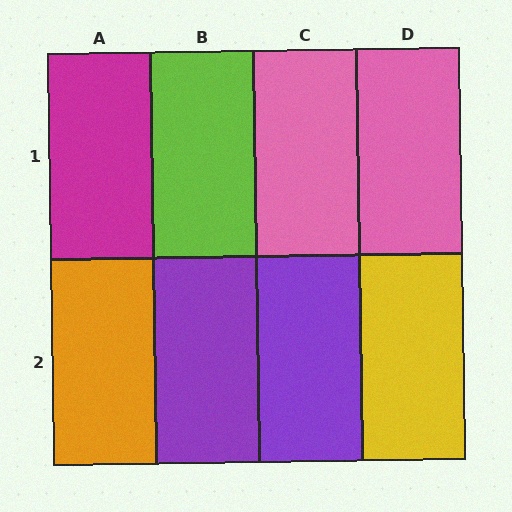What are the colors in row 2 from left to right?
Orange, purple, purple, yellow.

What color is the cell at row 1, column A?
Magenta.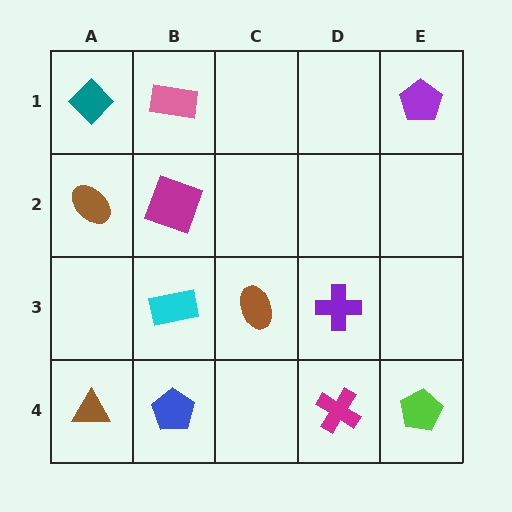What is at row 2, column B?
A magenta square.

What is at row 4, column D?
A magenta cross.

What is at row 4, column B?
A blue pentagon.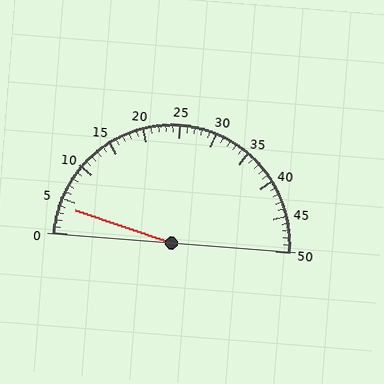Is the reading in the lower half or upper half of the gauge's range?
The reading is in the lower half of the range (0 to 50).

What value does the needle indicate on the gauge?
The needle indicates approximately 4.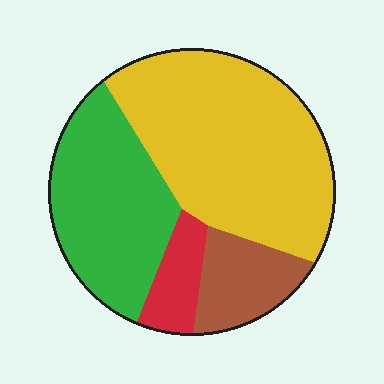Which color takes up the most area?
Yellow, at roughly 50%.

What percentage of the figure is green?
Green covers 31% of the figure.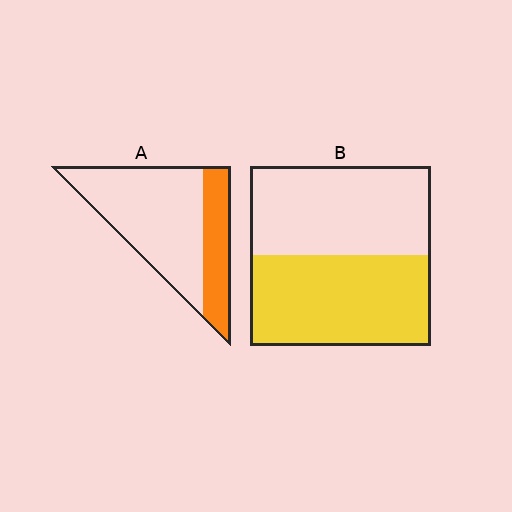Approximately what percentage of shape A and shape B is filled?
A is approximately 30% and B is approximately 50%.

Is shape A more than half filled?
No.